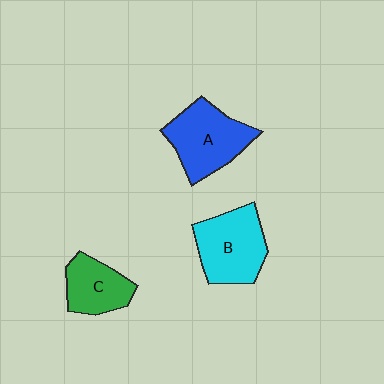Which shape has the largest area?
Shape A (blue).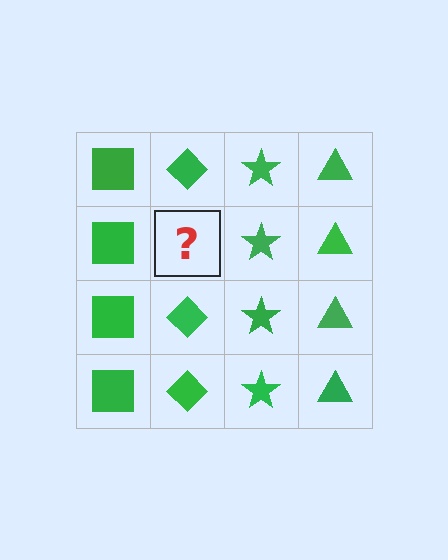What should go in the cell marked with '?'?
The missing cell should contain a green diamond.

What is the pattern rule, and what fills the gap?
The rule is that each column has a consistent shape. The gap should be filled with a green diamond.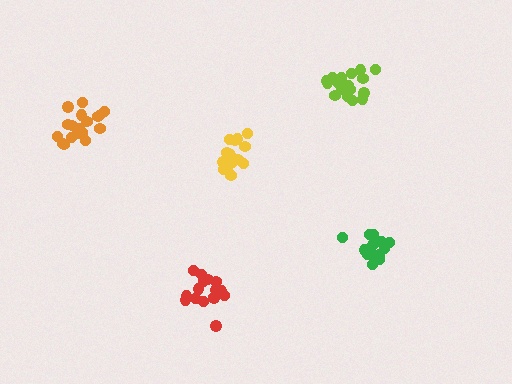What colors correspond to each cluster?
The clusters are colored: green, red, lime, orange, yellow.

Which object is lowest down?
The red cluster is bottommost.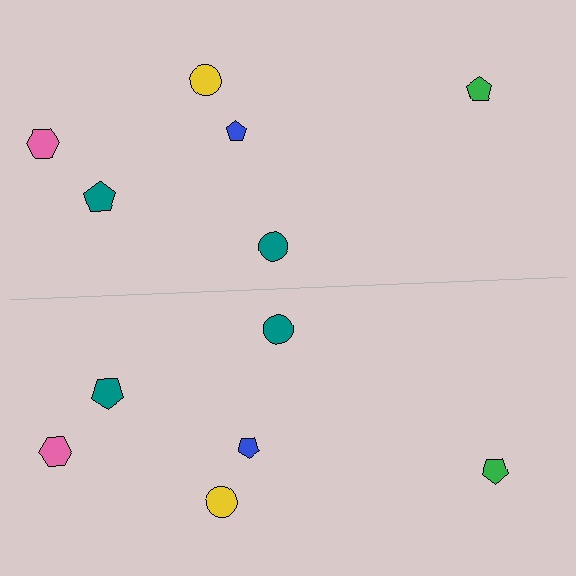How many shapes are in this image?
There are 12 shapes in this image.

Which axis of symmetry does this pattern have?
The pattern has a horizontal axis of symmetry running through the center of the image.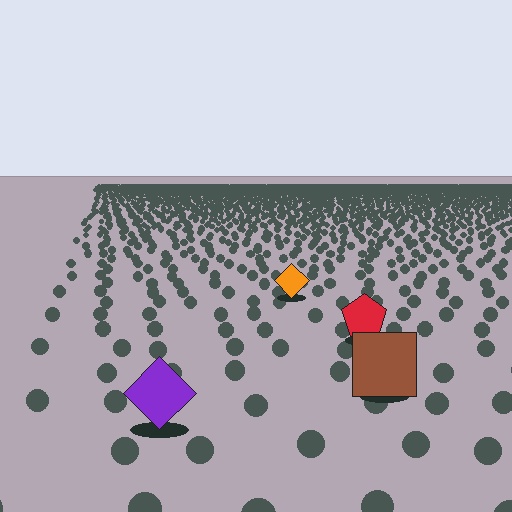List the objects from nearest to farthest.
From nearest to farthest: the purple diamond, the brown square, the red pentagon, the orange diamond.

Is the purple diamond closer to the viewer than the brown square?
Yes. The purple diamond is closer — you can tell from the texture gradient: the ground texture is coarser near it.